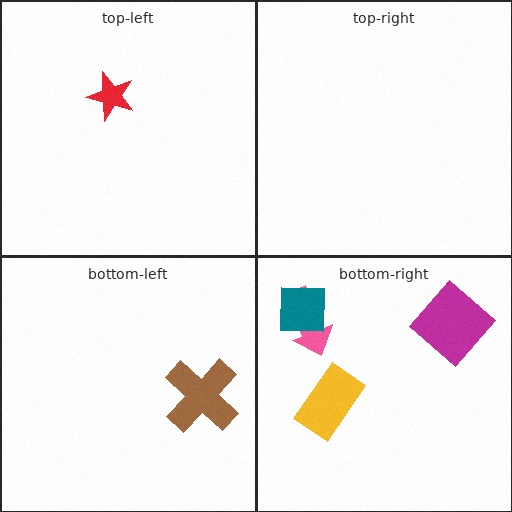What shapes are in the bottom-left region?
The brown cross.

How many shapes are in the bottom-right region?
4.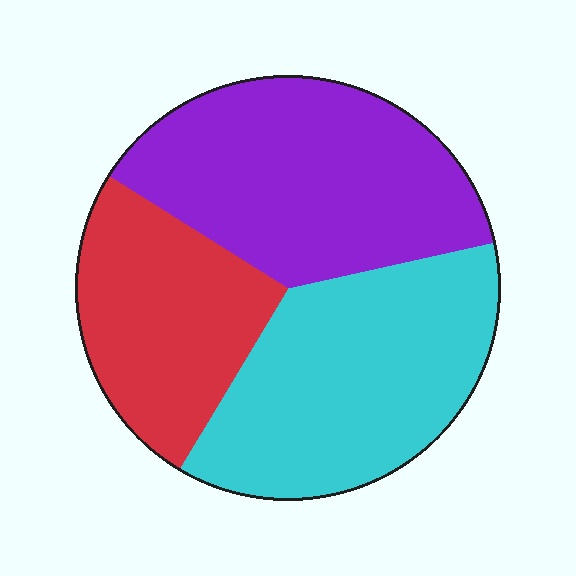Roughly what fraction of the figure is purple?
Purple takes up between a quarter and a half of the figure.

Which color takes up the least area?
Red, at roughly 25%.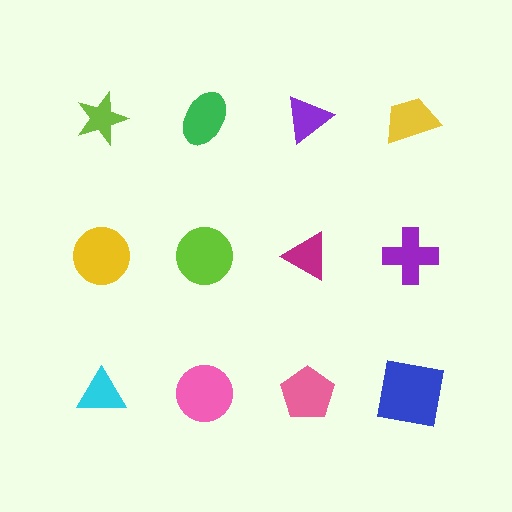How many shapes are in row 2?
4 shapes.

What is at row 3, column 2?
A pink circle.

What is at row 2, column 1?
A yellow circle.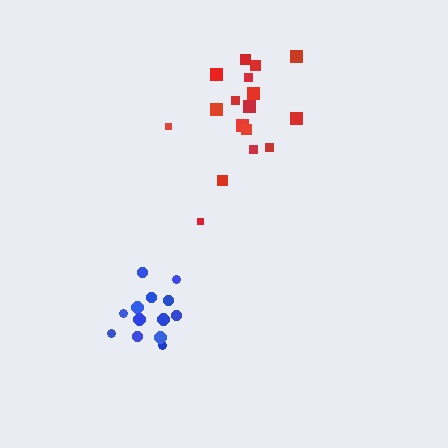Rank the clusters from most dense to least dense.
blue, red.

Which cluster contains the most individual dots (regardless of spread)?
Red (17).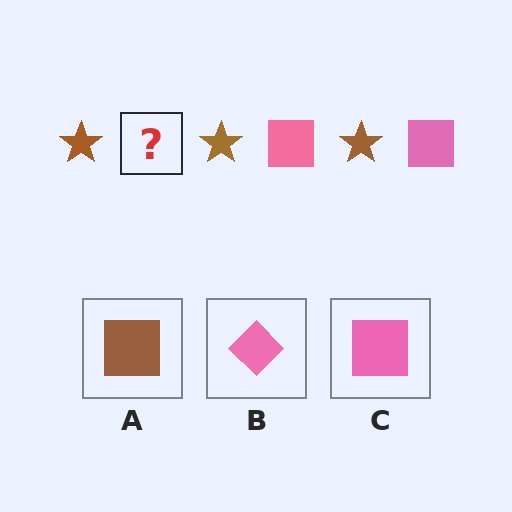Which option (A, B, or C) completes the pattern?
C.